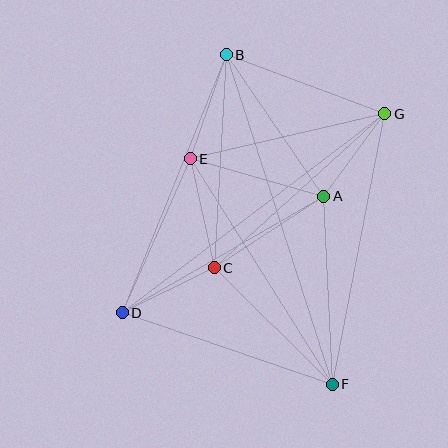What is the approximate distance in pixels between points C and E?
The distance between C and E is approximately 112 pixels.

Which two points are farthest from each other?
Points B and F are farthest from each other.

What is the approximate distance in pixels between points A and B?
The distance between A and B is approximately 172 pixels.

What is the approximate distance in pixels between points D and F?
The distance between D and F is approximately 222 pixels.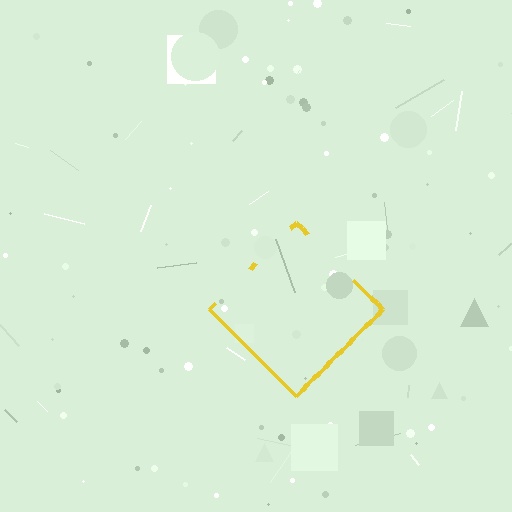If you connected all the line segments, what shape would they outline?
They would outline a diamond.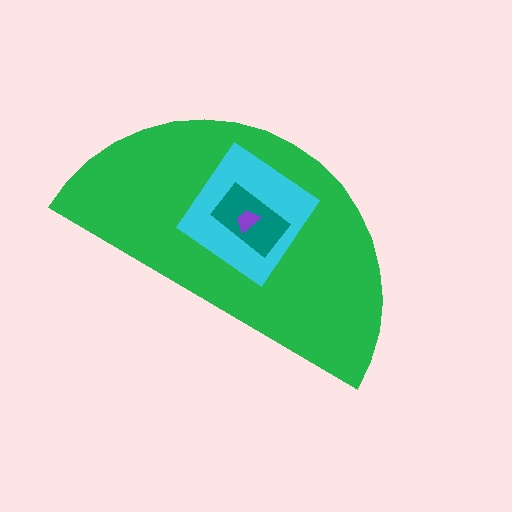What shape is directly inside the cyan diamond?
The teal rectangle.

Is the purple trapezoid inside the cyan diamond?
Yes.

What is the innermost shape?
The purple trapezoid.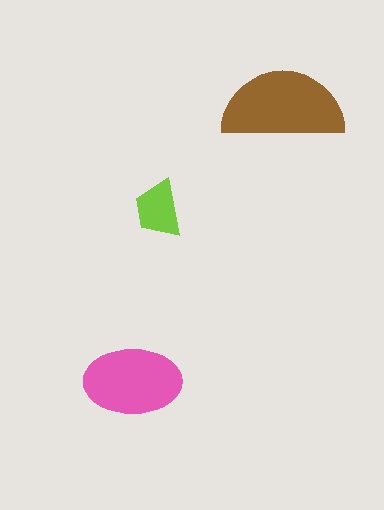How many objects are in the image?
There are 3 objects in the image.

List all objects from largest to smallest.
The brown semicircle, the pink ellipse, the lime trapezoid.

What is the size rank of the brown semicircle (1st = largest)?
1st.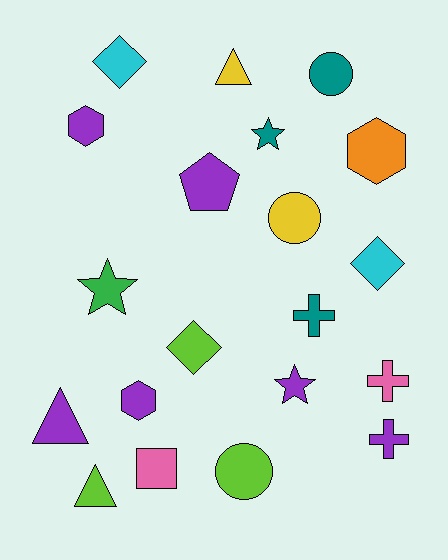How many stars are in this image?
There are 3 stars.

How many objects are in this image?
There are 20 objects.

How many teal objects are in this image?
There are 3 teal objects.